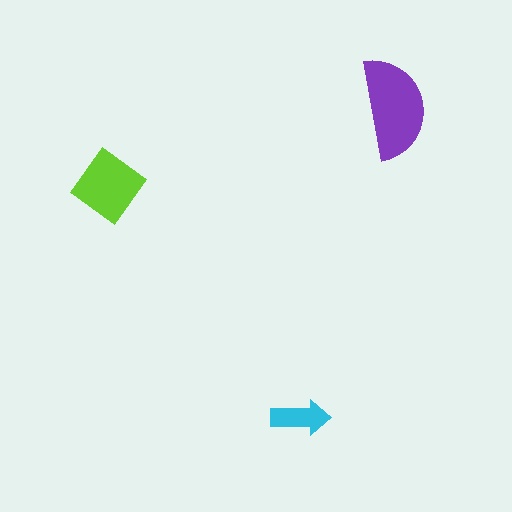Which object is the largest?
The purple semicircle.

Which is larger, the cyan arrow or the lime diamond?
The lime diamond.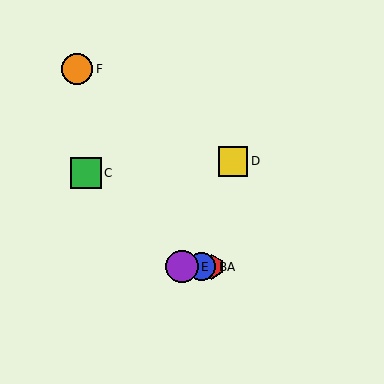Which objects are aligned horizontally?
Objects A, B, E are aligned horizontally.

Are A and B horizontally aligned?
Yes, both are at y≈267.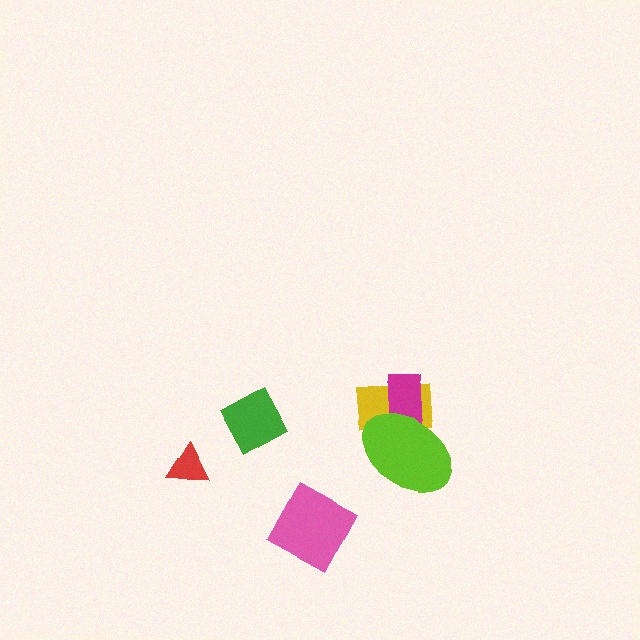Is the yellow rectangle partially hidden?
Yes, it is partially covered by another shape.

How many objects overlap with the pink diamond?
0 objects overlap with the pink diamond.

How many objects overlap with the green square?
0 objects overlap with the green square.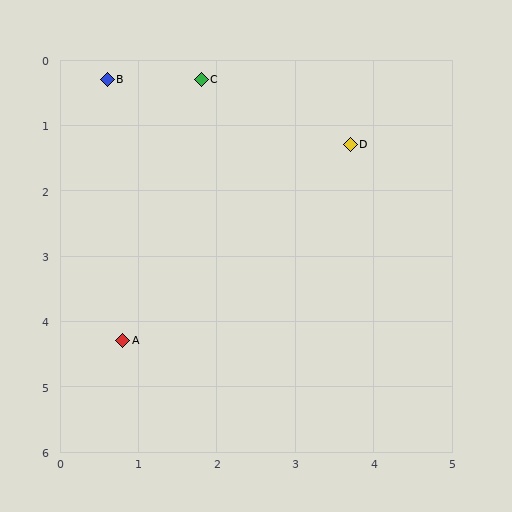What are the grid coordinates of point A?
Point A is at approximately (0.8, 4.3).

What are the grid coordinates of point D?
Point D is at approximately (3.7, 1.3).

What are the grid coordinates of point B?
Point B is at approximately (0.6, 0.3).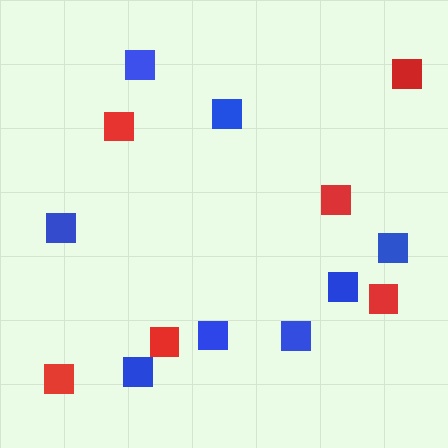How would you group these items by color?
There are 2 groups: one group of blue squares (8) and one group of red squares (6).